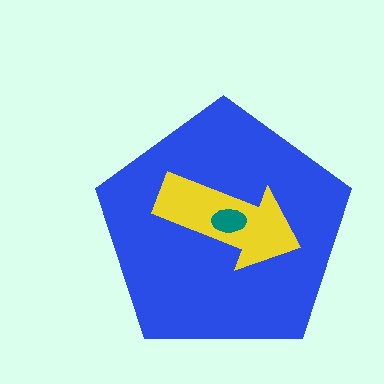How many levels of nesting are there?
3.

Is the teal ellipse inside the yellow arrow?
Yes.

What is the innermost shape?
The teal ellipse.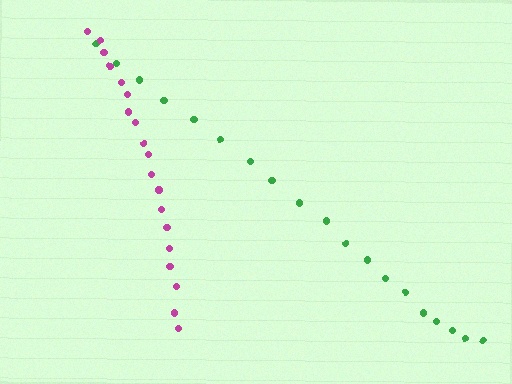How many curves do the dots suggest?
There are 2 distinct paths.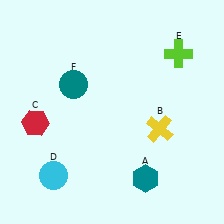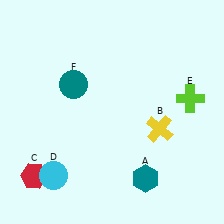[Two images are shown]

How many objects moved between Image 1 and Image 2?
2 objects moved between the two images.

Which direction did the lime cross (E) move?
The lime cross (E) moved down.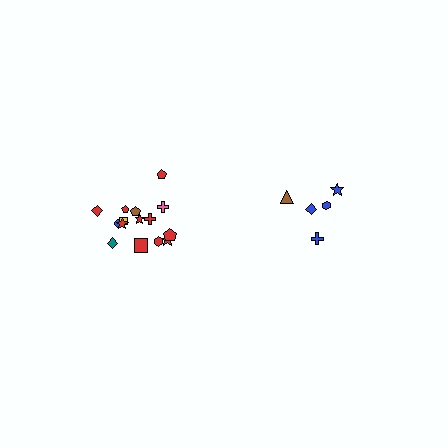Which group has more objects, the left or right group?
The left group.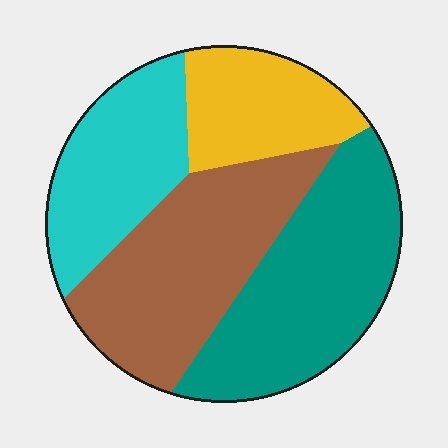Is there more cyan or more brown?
Brown.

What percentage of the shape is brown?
Brown takes up between a quarter and a half of the shape.